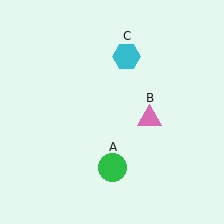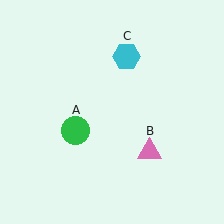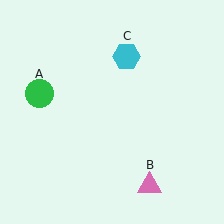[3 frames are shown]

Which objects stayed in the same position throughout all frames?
Cyan hexagon (object C) remained stationary.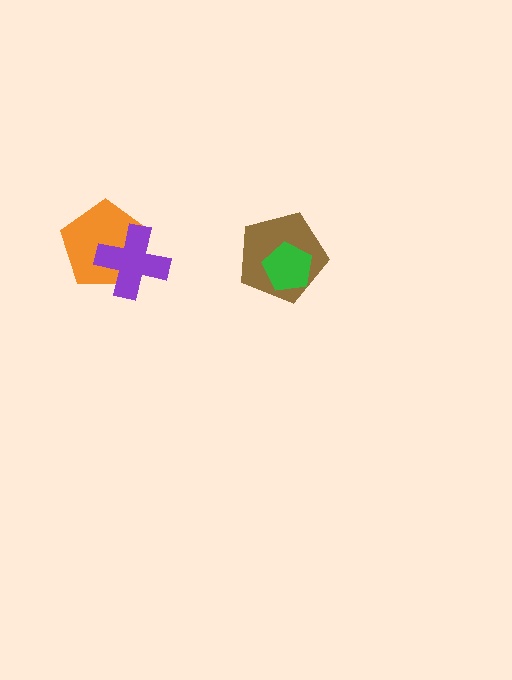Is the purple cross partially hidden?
No, no other shape covers it.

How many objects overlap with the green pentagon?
1 object overlaps with the green pentagon.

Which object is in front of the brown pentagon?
The green pentagon is in front of the brown pentagon.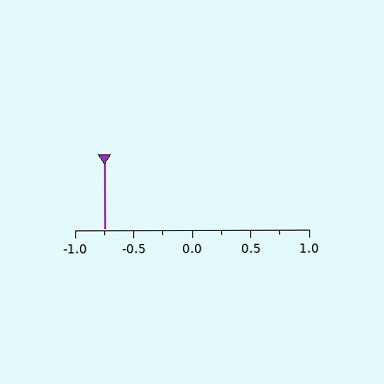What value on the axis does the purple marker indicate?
The marker indicates approximately -0.75.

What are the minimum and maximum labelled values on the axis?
The axis runs from -1.0 to 1.0.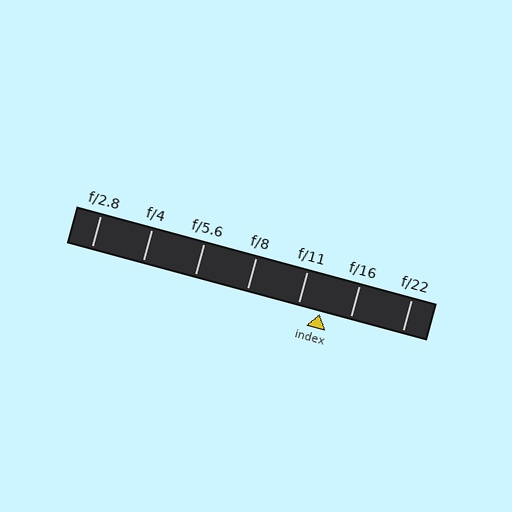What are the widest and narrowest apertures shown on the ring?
The widest aperture shown is f/2.8 and the narrowest is f/22.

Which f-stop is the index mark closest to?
The index mark is closest to f/11.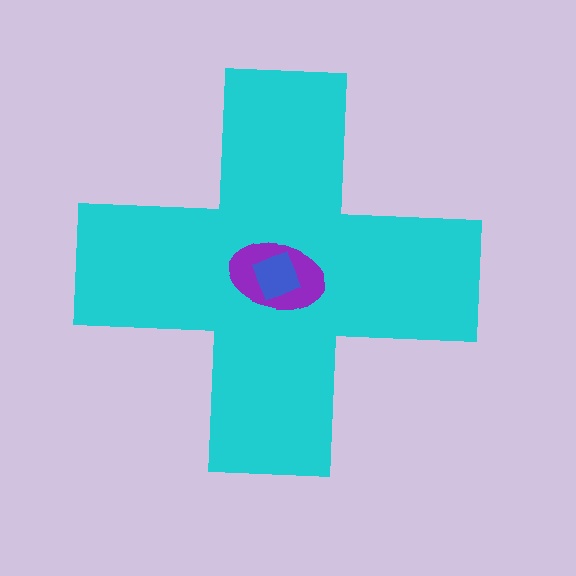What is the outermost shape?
The cyan cross.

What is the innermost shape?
The blue square.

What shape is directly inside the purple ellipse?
The blue square.